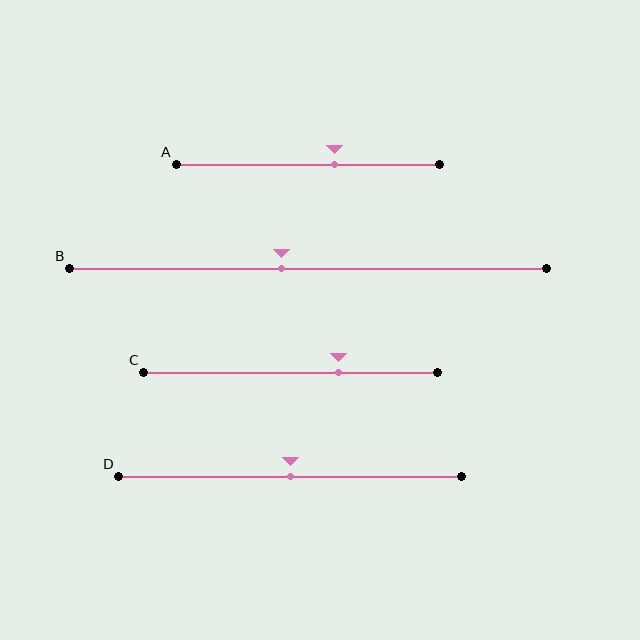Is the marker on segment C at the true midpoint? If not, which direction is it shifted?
No, the marker on segment C is shifted to the right by about 16% of the segment length.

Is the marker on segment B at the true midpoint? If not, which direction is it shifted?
No, the marker on segment B is shifted to the left by about 6% of the segment length.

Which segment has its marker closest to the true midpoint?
Segment D has its marker closest to the true midpoint.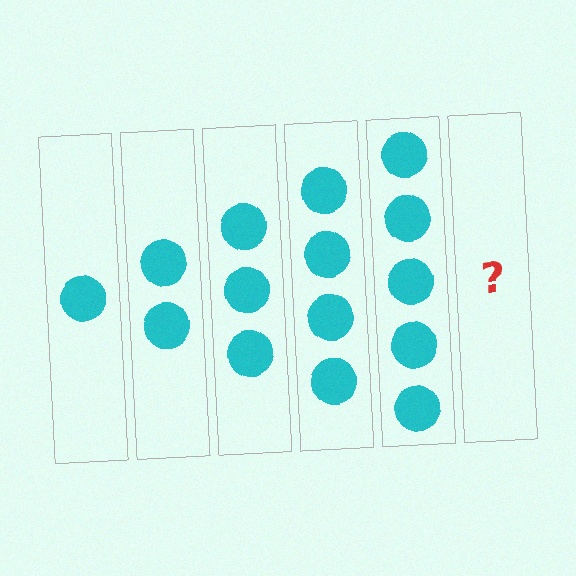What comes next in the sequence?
The next element should be 6 circles.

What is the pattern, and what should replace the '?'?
The pattern is that each step adds one more circle. The '?' should be 6 circles.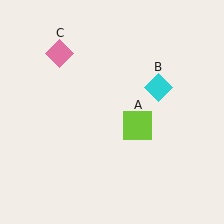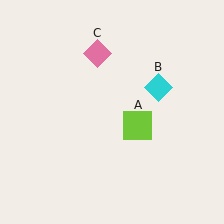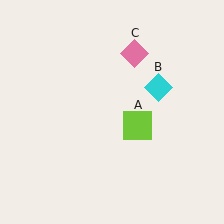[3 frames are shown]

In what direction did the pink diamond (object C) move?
The pink diamond (object C) moved right.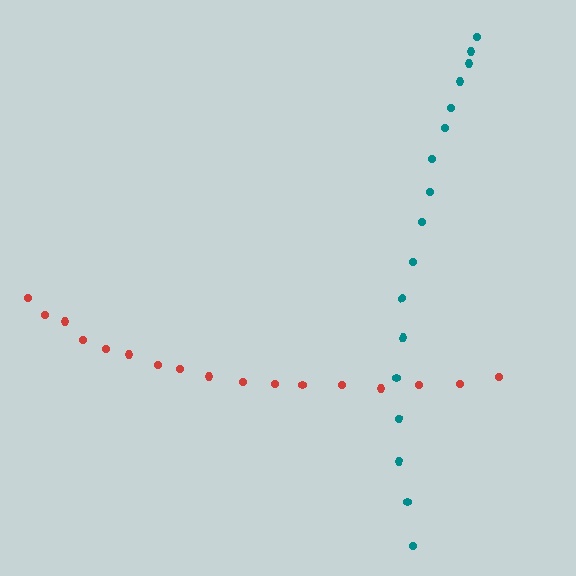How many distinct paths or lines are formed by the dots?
There are 2 distinct paths.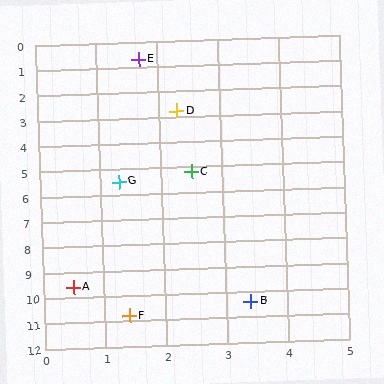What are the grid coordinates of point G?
Point G is at approximately (1.3, 5.5).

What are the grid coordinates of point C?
Point C is at approximately (2.5, 5.2).